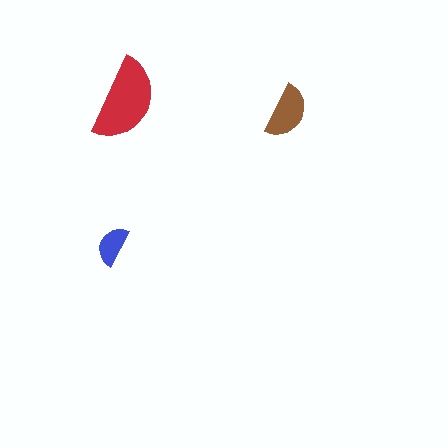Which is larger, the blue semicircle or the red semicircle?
The red one.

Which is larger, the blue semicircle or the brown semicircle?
The brown one.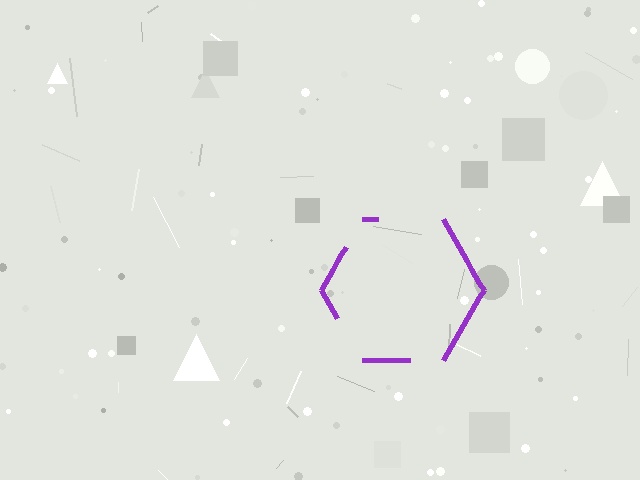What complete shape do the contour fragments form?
The contour fragments form a hexagon.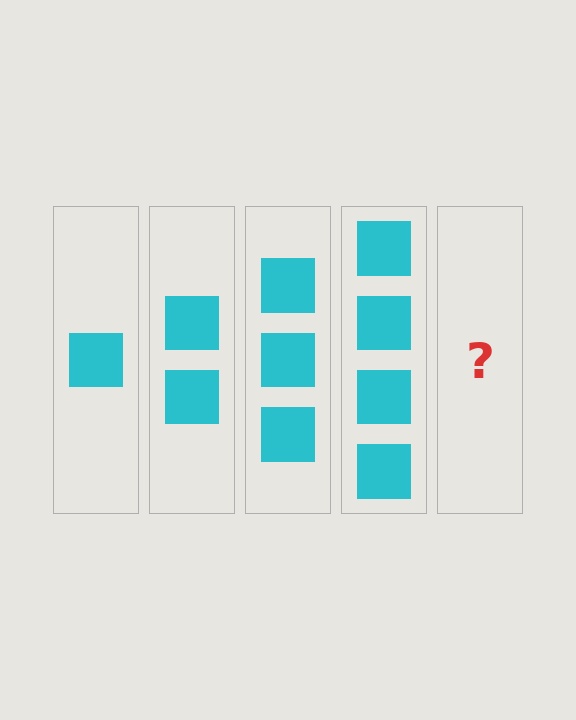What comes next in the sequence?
The next element should be 5 squares.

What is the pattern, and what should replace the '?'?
The pattern is that each step adds one more square. The '?' should be 5 squares.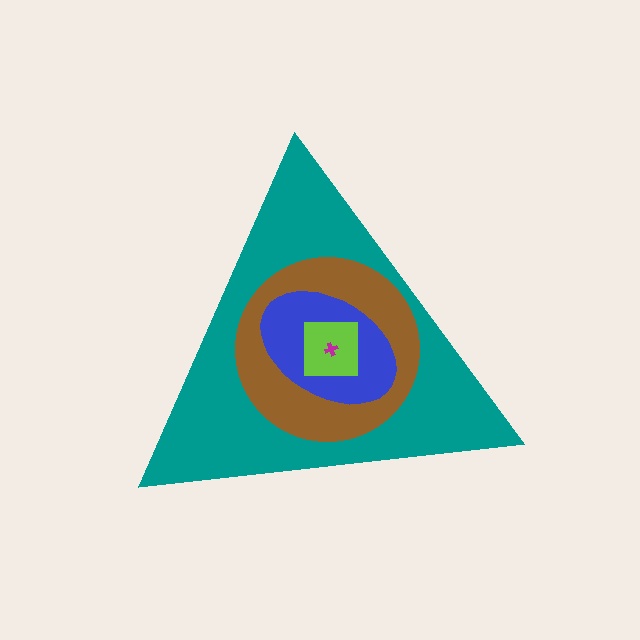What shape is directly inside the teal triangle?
The brown circle.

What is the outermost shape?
The teal triangle.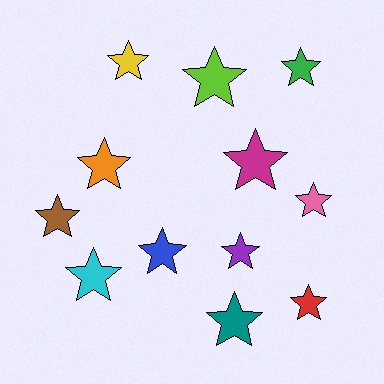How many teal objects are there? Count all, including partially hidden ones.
There is 1 teal object.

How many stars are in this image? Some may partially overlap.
There are 12 stars.